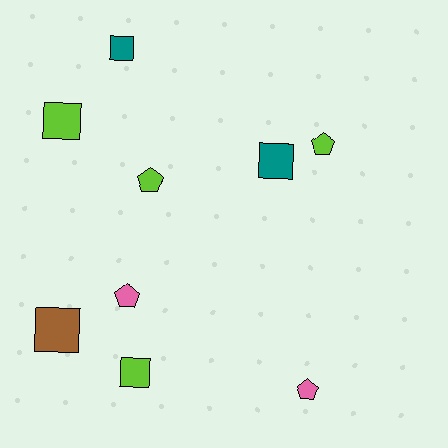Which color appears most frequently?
Lime, with 4 objects.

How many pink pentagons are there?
There are 2 pink pentagons.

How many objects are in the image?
There are 9 objects.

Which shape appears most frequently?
Square, with 5 objects.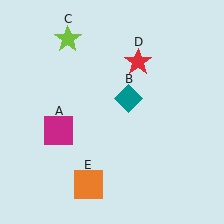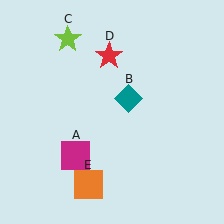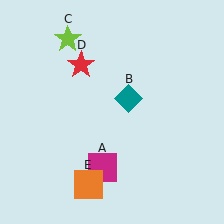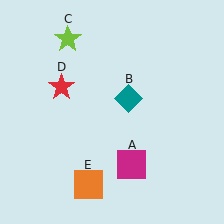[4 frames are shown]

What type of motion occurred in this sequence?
The magenta square (object A), red star (object D) rotated counterclockwise around the center of the scene.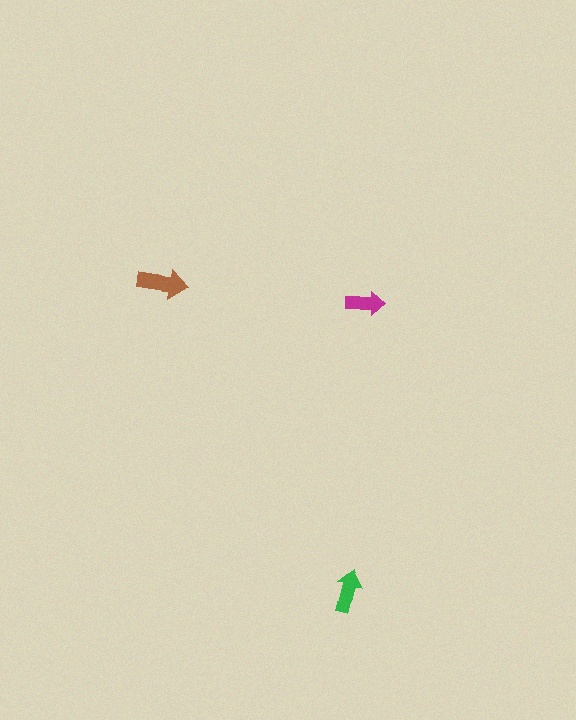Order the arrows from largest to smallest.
the brown one, the green one, the magenta one.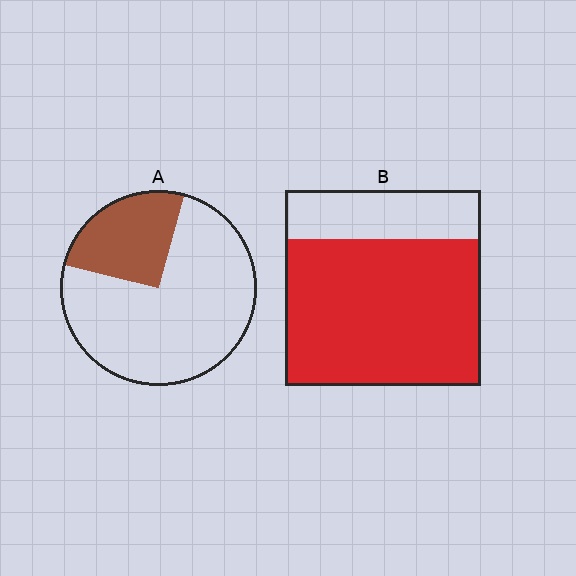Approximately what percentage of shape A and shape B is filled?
A is approximately 25% and B is approximately 75%.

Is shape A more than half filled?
No.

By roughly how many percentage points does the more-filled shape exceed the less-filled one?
By roughly 50 percentage points (B over A).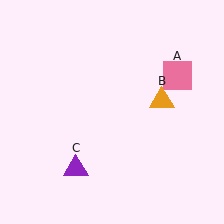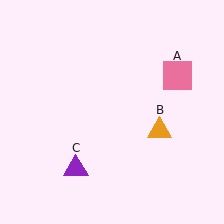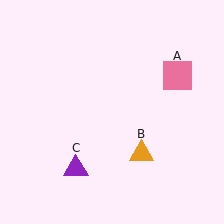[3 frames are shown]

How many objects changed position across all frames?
1 object changed position: orange triangle (object B).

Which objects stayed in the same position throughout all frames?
Pink square (object A) and purple triangle (object C) remained stationary.